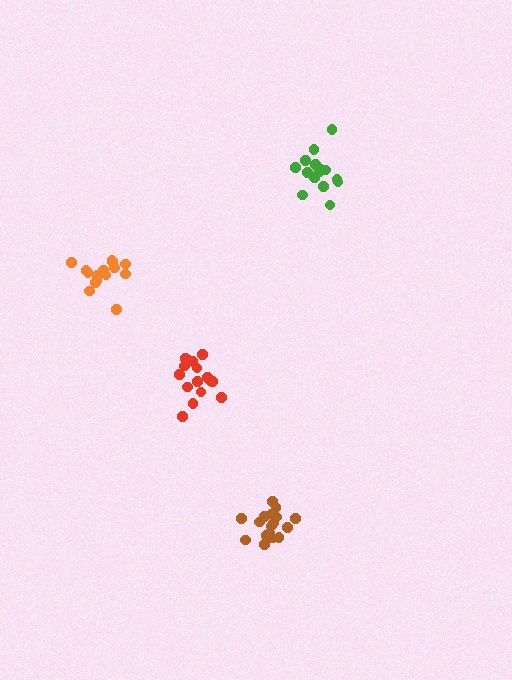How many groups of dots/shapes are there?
There are 4 groups.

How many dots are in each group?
Group 1: 16 dots, Group 2: 15 dots, Group 3: 16 dots, Group 4: 18 dots (65 total).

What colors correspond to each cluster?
The clusters are colored: orange, green, red, brown.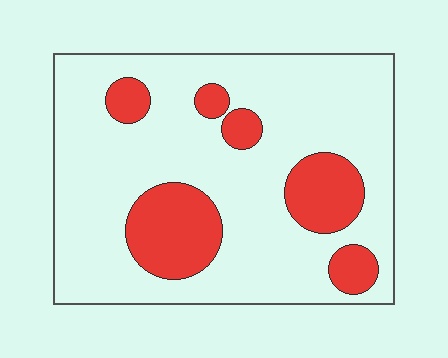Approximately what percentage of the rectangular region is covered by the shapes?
Approximately 20%.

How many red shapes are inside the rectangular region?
6.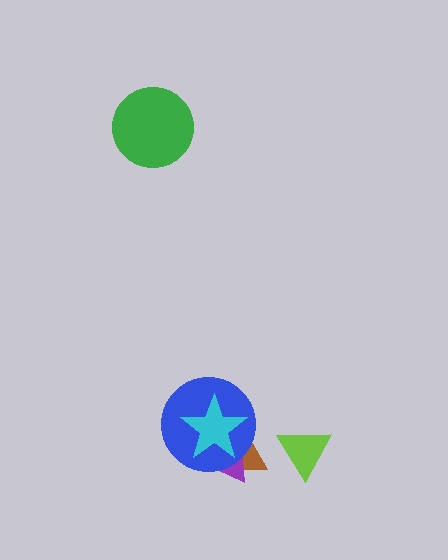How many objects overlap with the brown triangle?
3 objects overlap with the brown triangle.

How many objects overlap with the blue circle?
3 objects overlap with the blue circle.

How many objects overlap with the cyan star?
3 objects overlap with the cyan star.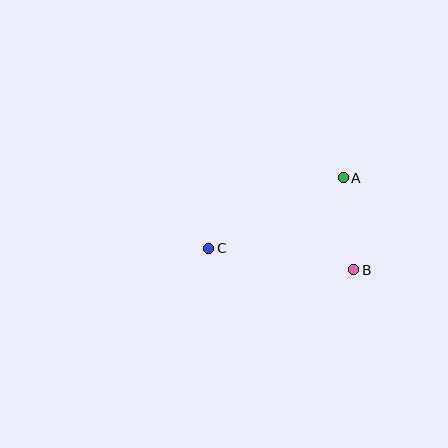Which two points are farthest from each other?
Points A and C are farthest from each other.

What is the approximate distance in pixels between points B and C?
The distance between B and C is approximately 147 pixels.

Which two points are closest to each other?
Points A and B are closest to each other.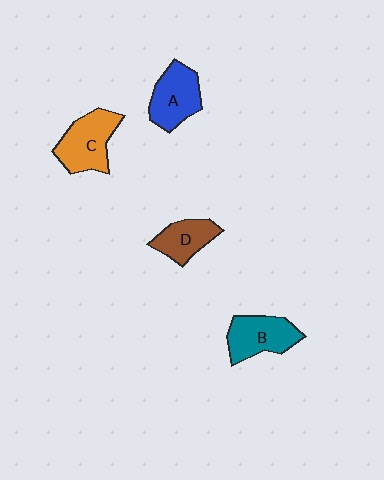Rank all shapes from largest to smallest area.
From largest to smallest: C (orange), B (teal), A (blue), D (brown).